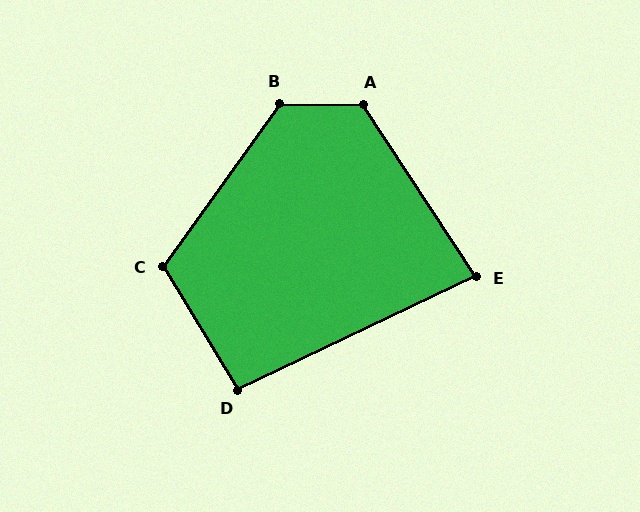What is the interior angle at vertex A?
Approximately 124 degrees (obtuse).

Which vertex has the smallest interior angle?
E, at approximately 82 degrees.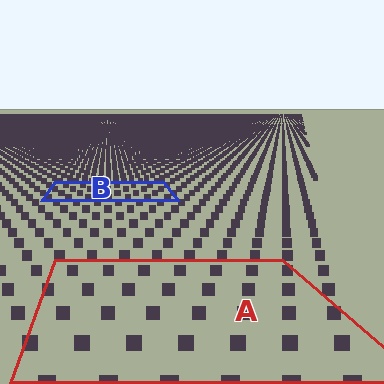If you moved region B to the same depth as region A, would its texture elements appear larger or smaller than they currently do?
They would appear larger. At a closer depth, the same texture elements are projected at a bigger on-screen size.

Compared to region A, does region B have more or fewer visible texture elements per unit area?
Region B has more texture elements per unit area — they are packed more densely because it is farther away.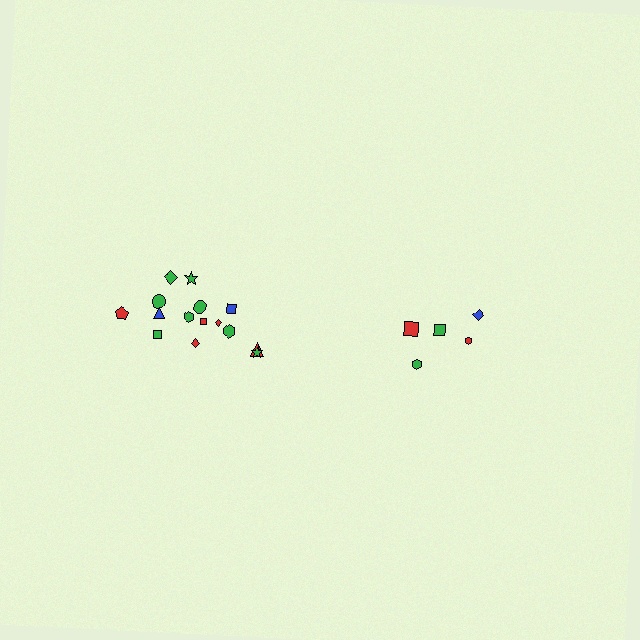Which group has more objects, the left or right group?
The left group.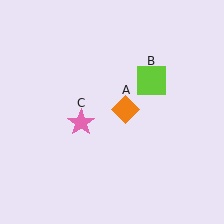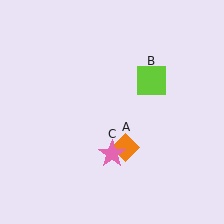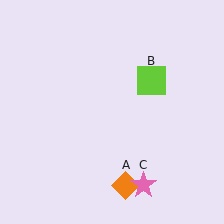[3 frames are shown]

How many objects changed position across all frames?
2 objects changed position: orange diamond (object A), pink star (object C).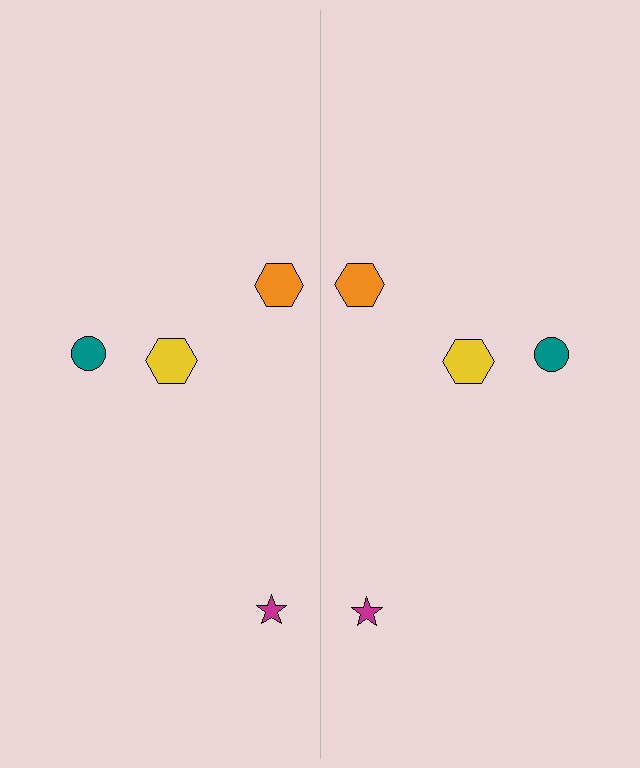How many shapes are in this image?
There are 8 shapes in this image.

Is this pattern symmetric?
Yes, this pattern has bilateral (reflection) symmetry.